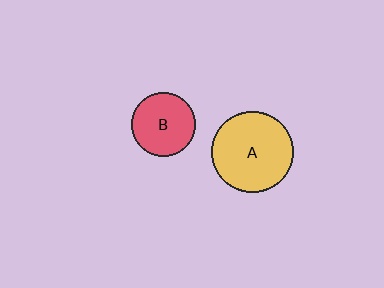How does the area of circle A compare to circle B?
Approximately 1.6 times.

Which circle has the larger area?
Circle A (yellow).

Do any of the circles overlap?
No, none of the circles overlap.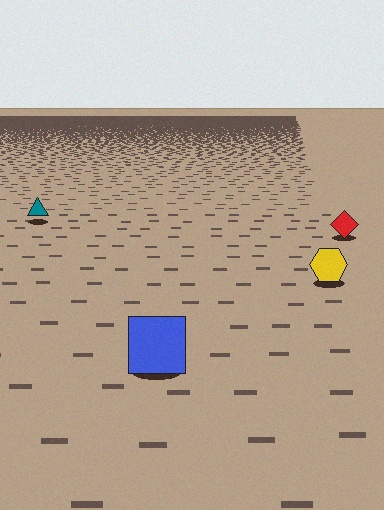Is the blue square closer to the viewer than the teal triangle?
Yes. The blue square is closer — you can tell from the texture gradient: the ground texture is coarser near it.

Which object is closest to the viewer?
The blue square is closest. The texture marks near it are larger and more spread out.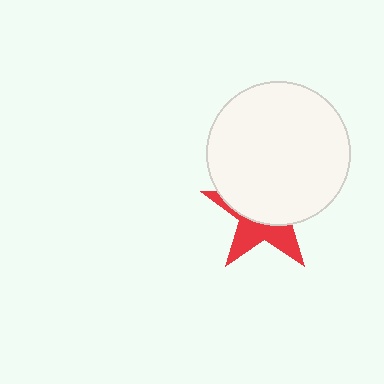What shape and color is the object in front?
The object in front is a white circle.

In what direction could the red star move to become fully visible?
The red star could move down. That would shift it out from behind the white circle entirely.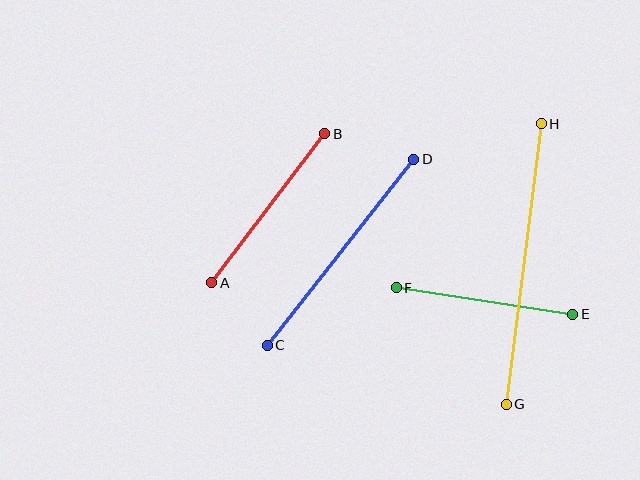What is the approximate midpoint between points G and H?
The midpoint is at approximately (524, 264) pixels.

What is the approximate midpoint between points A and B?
The midpoint is at approximately (268, 208) pixels.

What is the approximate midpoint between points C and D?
The midpoint is at approximately (340, 252) pixels.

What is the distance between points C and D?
The distance is approximately 237 pixels.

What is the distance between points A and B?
The distance is approximately 187 pixels.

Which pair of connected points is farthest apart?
Points G and H are farthest apart.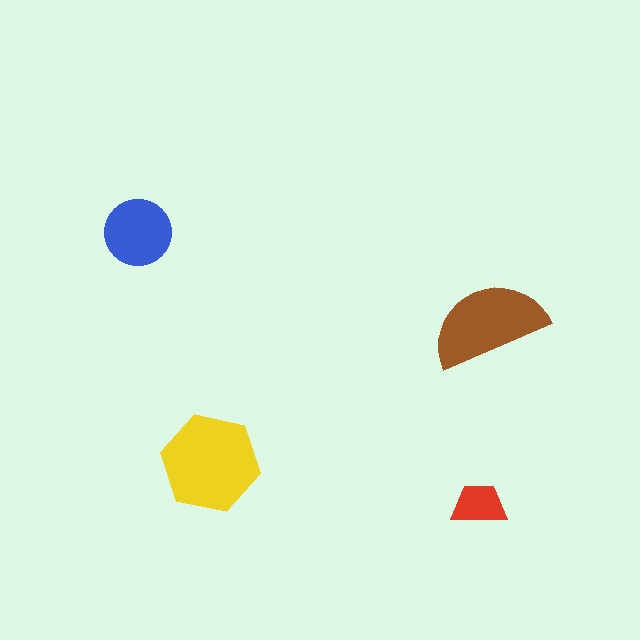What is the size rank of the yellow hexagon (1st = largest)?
1st.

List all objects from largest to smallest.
The yellow hexagon, the brown semicircle, the blue circle, the red trapezoid.